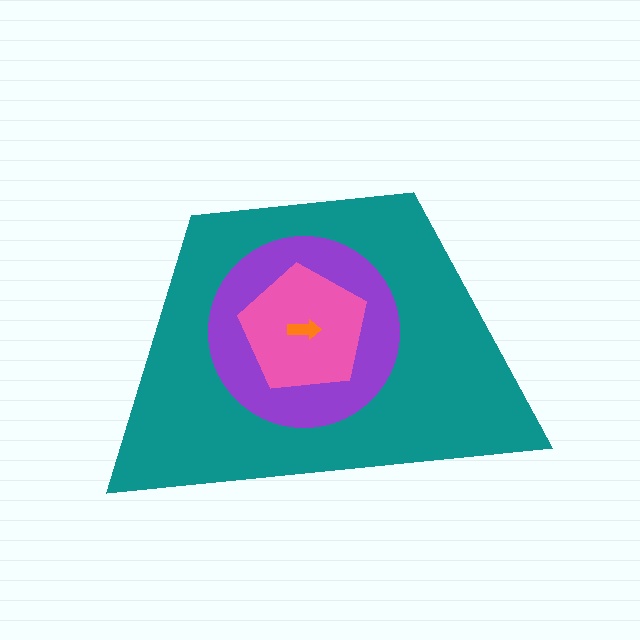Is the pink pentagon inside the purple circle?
Yes.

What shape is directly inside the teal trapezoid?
The purple circle.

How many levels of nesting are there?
4.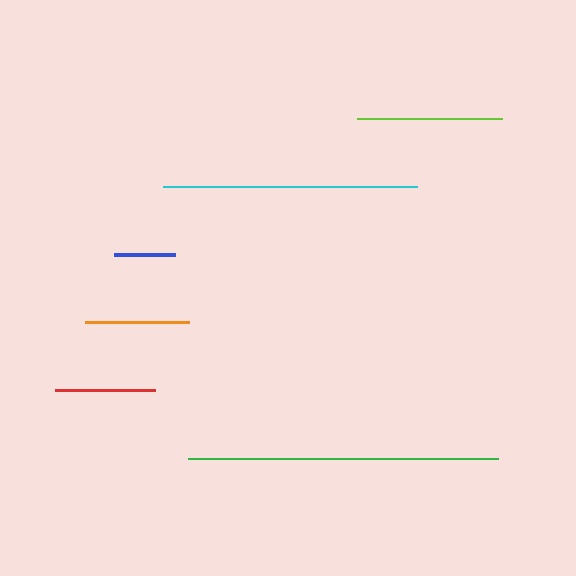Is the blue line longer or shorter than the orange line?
The orange line is longer than the blue line.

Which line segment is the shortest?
The blue line is the shortest at approximately 61 pixels.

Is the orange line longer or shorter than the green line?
The green line is longer than the orange line.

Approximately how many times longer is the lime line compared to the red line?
The lime line is approximately 1.5 times the length of the red line.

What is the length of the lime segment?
The lime segment is approximately 145 pixels long.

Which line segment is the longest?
The green line is the longest at approximately 309 pixels.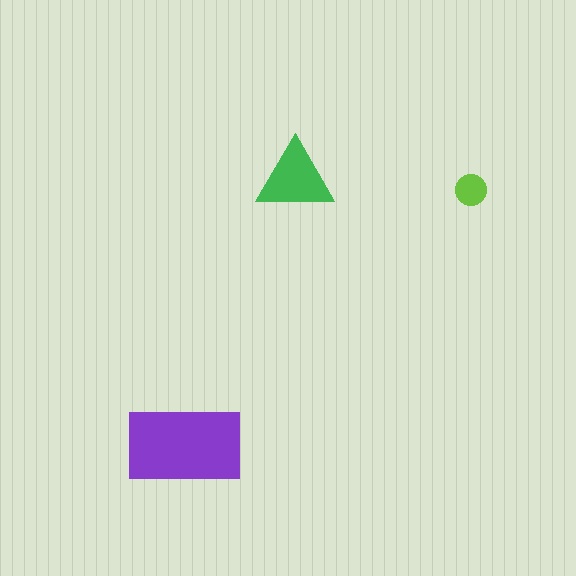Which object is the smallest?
The lime circle.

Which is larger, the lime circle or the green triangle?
The green triangle.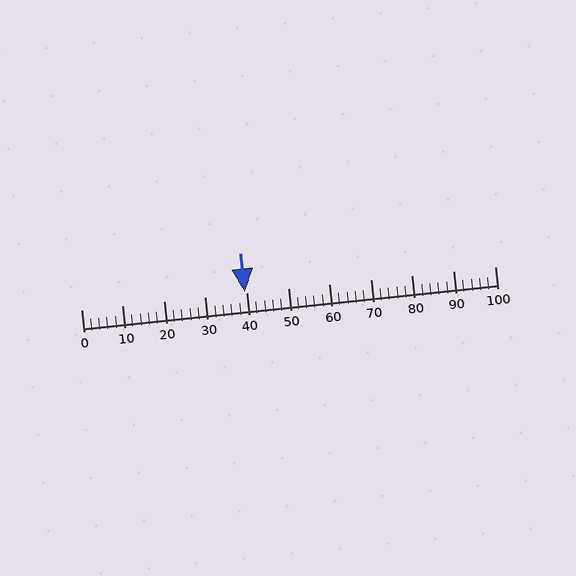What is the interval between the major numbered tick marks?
The major tick marks are spaced 10 units apart.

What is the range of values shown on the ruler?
The ruler shows values from 0 to 100.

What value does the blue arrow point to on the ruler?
The blue arrow points to approximately 40.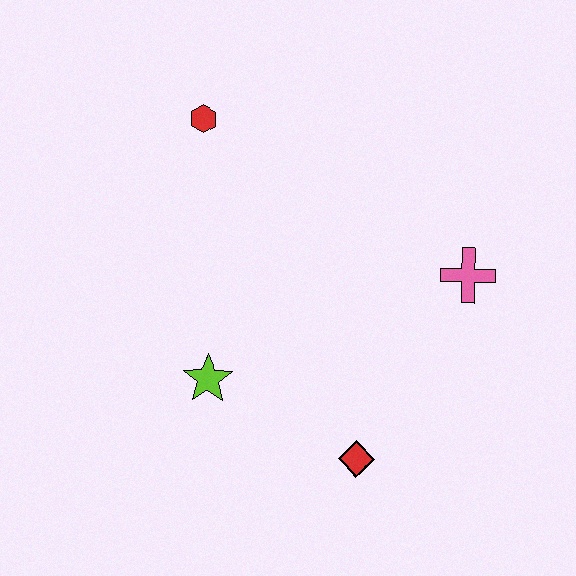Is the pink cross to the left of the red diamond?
No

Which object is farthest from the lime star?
The pink cross is farthest from the lime star.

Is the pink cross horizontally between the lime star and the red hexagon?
No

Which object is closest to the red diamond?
The lime star is closest to the red diamond.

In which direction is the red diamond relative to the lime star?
The red diamond is to the right of the lime star.